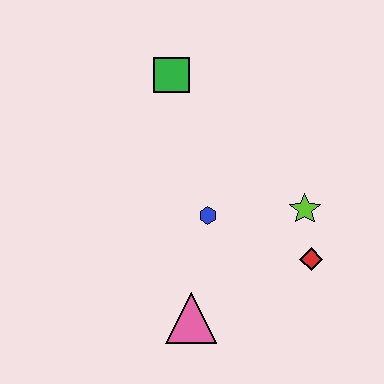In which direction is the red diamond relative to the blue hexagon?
The red diamond is to the right of the blue hexagon.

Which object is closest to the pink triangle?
The blue hexagon is closest to the pink triangle.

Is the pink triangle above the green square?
No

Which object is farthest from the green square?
The pink triangle is farthest from the green square.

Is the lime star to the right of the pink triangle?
Yes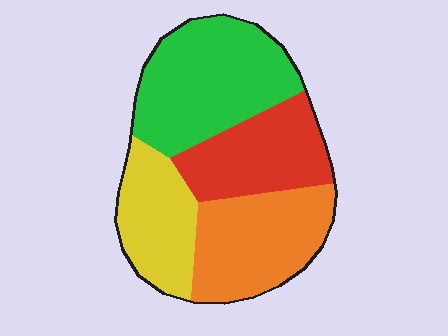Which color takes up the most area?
Green, at roughly 35%.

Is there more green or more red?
Green.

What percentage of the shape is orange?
Orange covers 26% of the shape.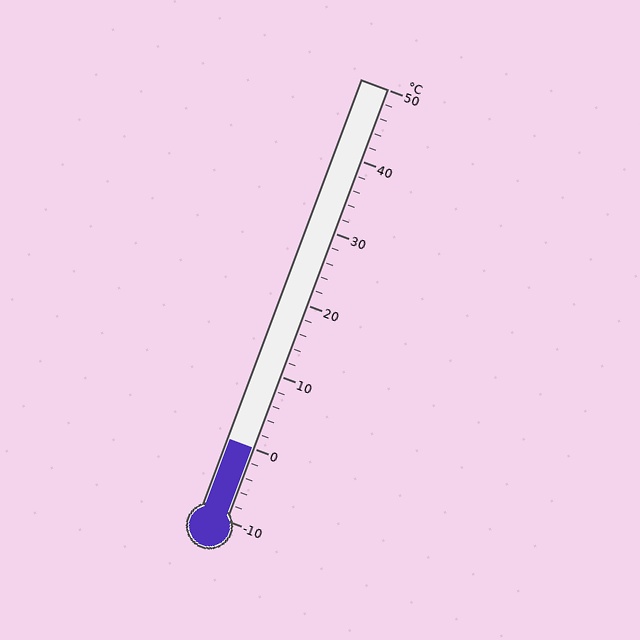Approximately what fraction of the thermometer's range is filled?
The thermometer is filled to approximately 15% of its range.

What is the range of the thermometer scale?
The thermometer scale ranges from -10°C to 50°C.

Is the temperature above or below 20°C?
The temperature is below 20°C.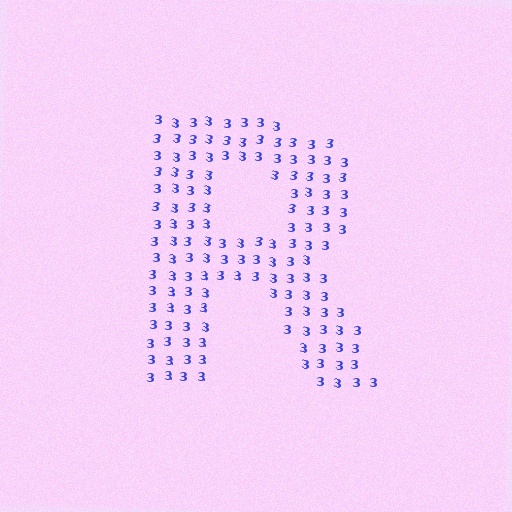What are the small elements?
The small elements are digit 3's.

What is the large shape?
The large shape is the letter R.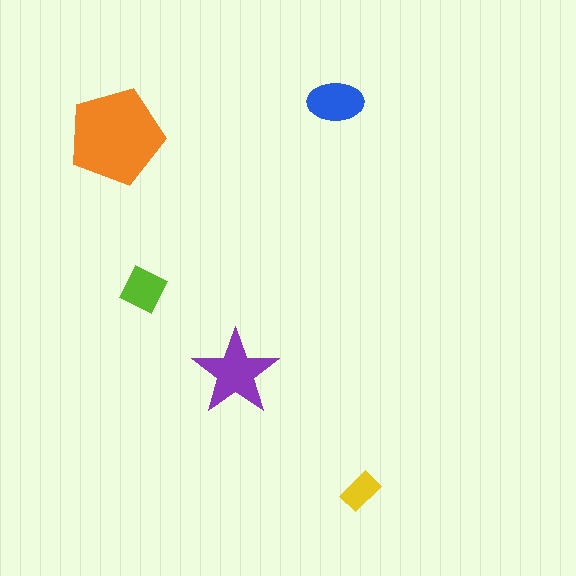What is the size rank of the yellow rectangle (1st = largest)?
5th.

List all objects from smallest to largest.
The yellow rectangle, the lime diamond, the blue ellipse, the purple star, the orange pentagon.